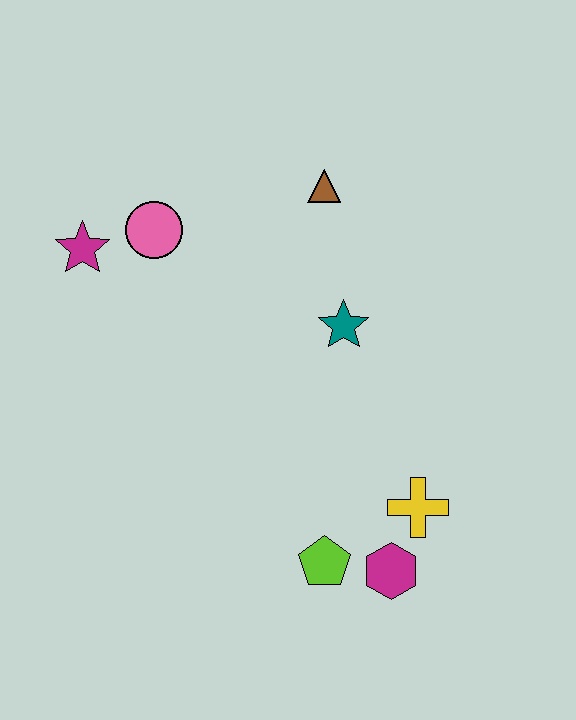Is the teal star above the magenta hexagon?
Yes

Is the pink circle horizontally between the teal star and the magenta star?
Yes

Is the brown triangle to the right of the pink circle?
Yes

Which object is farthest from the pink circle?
The magenta hexagon is farthest from the pink circle.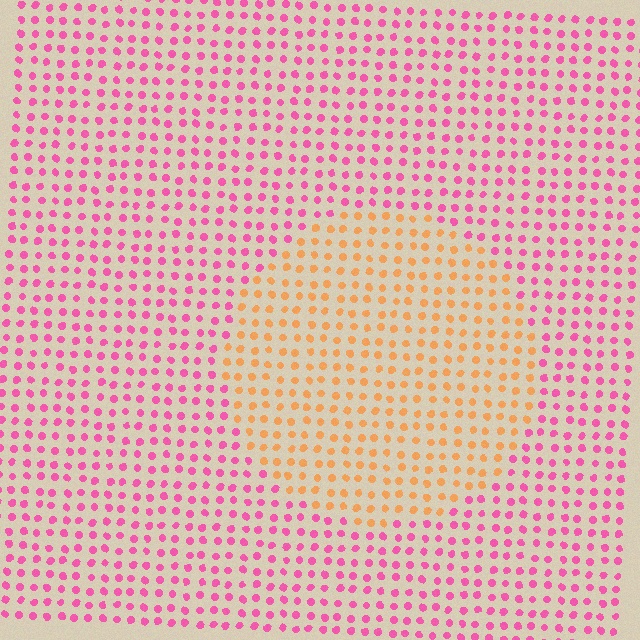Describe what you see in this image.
The image is filled with small pink elements in a uniform arrangement. A circle-shaped region is visible where the elements are tinted to a slightly different hue, forming a subtle color boundary.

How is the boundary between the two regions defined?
The boundary is defined purely by a slight shift in hue (about 61 degrees). Spacing, size, and orientation are identical on both sides.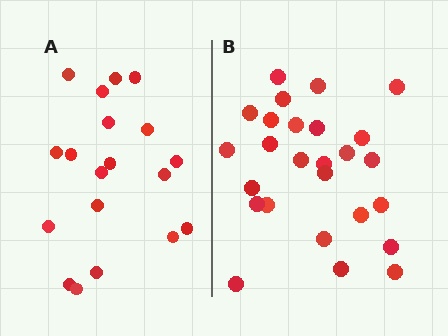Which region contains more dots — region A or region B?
Region B (the right region) has more dots.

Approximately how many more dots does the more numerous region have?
Region B has roughly 8 or so more dots than region A.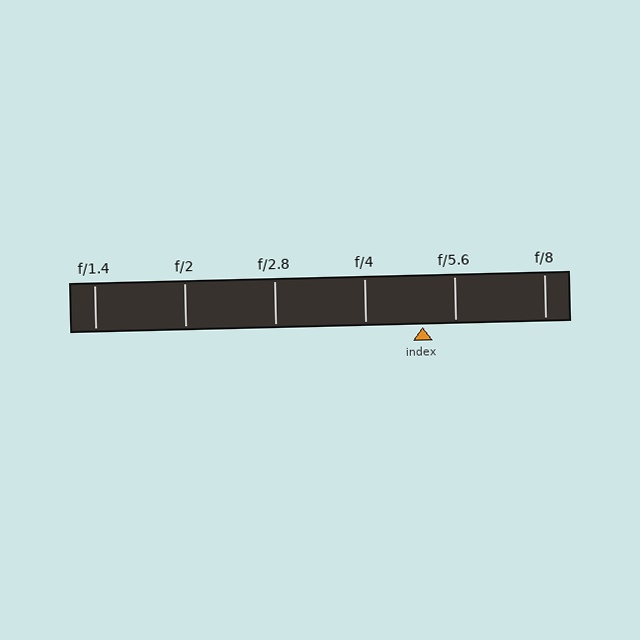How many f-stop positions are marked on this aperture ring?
There are 6 f-stop positions marked.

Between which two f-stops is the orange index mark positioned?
The index mark is between f/4 and f/5.6.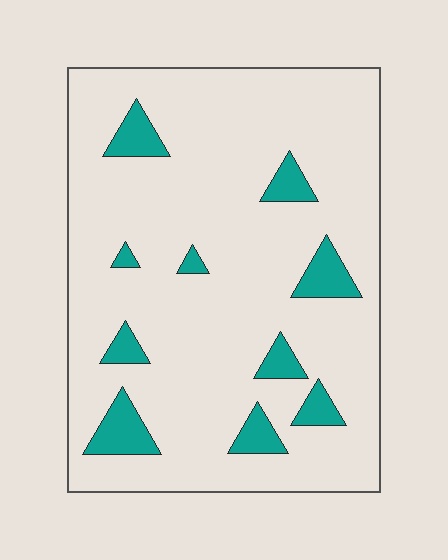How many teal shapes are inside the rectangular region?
10.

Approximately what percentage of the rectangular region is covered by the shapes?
Approximately 10%.